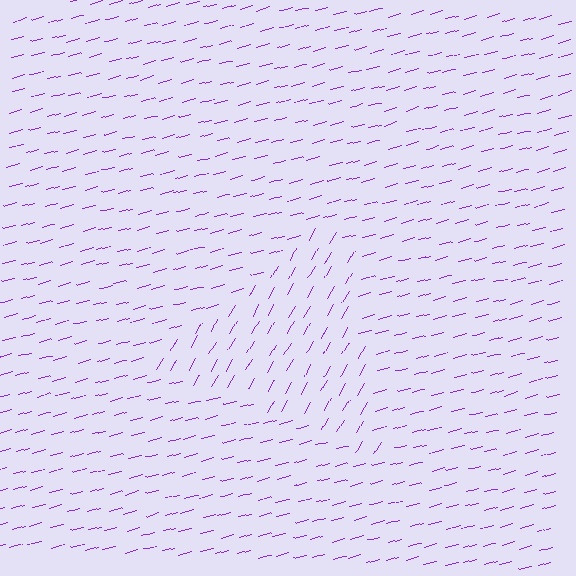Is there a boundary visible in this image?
Yes, there is a texture boundary formed by a change in line orientation.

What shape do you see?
I see a triangle.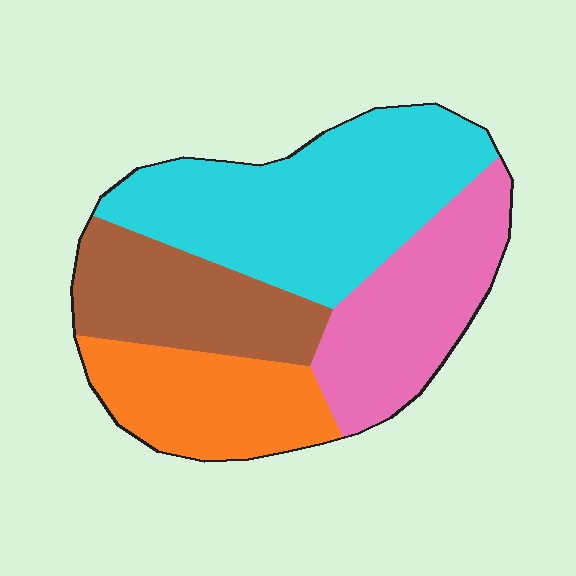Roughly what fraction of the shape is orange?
Orange takes up between a sixth and a third of the shape.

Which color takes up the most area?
Cyan, at roughly 35%.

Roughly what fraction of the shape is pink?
Pink covers about 25% of the shape.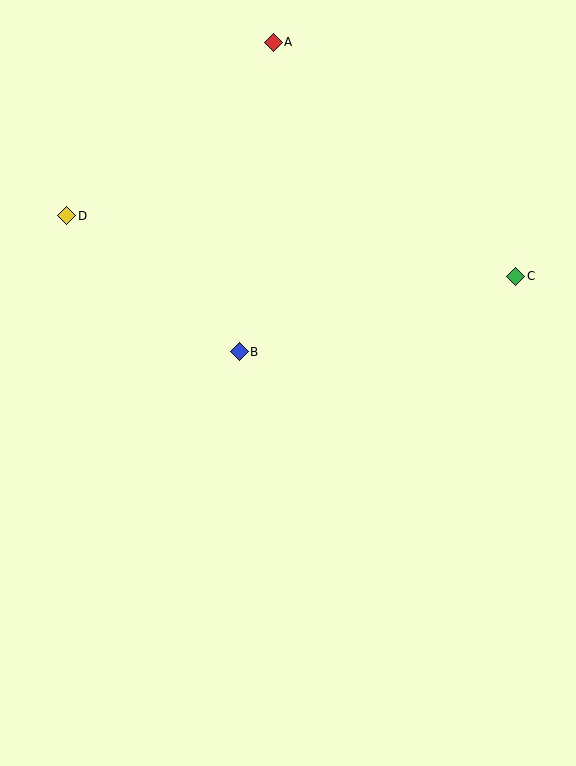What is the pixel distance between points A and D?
The distance between A and D is 270 pixels.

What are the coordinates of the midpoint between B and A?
The midpoint between B and A is at (256, 197).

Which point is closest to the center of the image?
Point B at (239, 352) is closest to the center.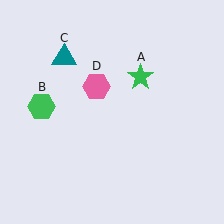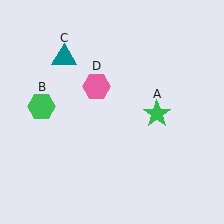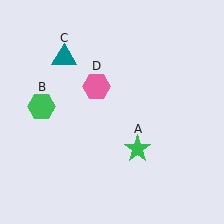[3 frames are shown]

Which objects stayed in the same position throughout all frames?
Green hexagon (object B) and teal triangle (object C) and pink hexagon (object D) remained stationary.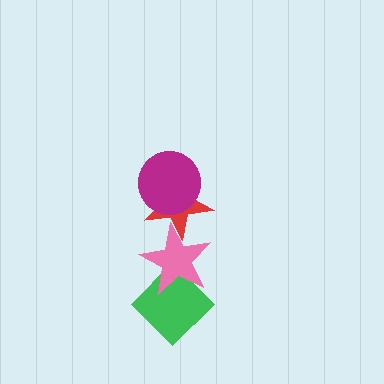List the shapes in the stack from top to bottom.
From top to bottom: the magenta circle, the red star, the pink star, the green diamond.